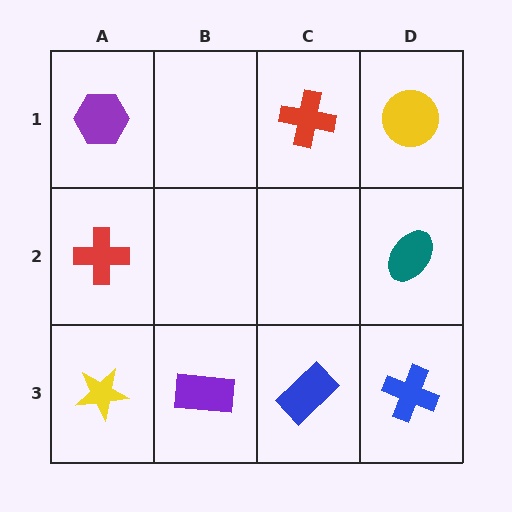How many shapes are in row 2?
2 shapes.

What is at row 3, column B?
A purple rectangle.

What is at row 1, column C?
A red cross.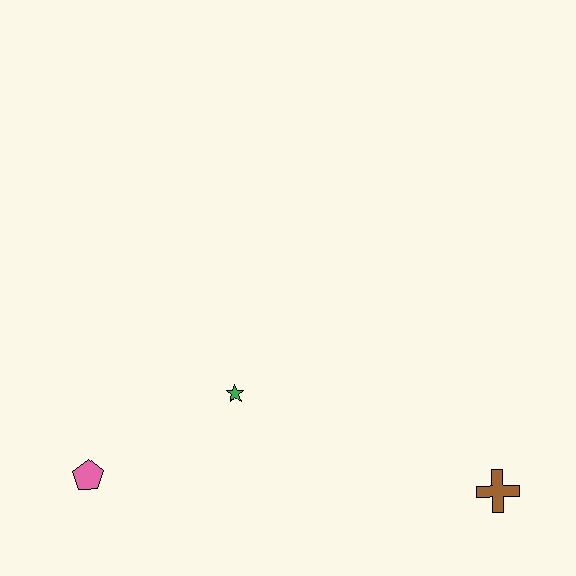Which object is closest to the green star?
The pink pentagon is closest to the green star.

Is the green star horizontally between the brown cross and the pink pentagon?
Yes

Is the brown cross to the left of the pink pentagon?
No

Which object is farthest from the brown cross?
The pink pentagon is farthest from the brown cross.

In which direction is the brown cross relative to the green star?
The brown cross is to the right of the green star.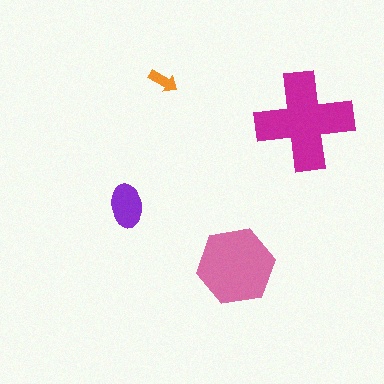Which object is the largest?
The magenta cross.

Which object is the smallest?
The orange arrow.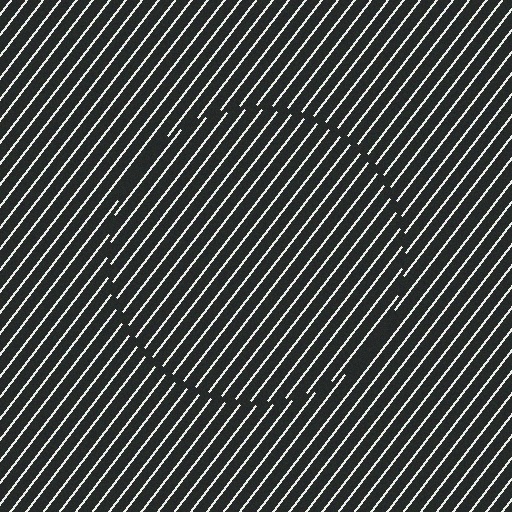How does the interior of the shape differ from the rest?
The interior of the shape contains the same grating, shifted by half a period — the contour is defined by the phase discontinuity where line-ends from the inner and outer gratings abut.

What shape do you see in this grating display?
An illusory circle. The interior of the shape contains the same grating, shifted by half a period — the contour is defined by the phase discontinuity where line-ends from the inner and outer gratings abut.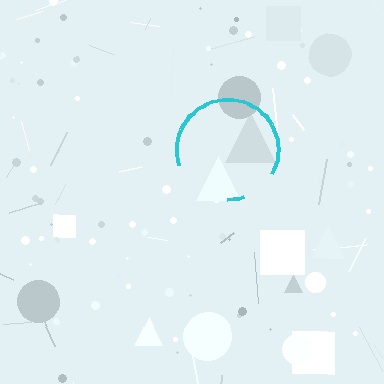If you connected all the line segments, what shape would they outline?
They would outline a circle.